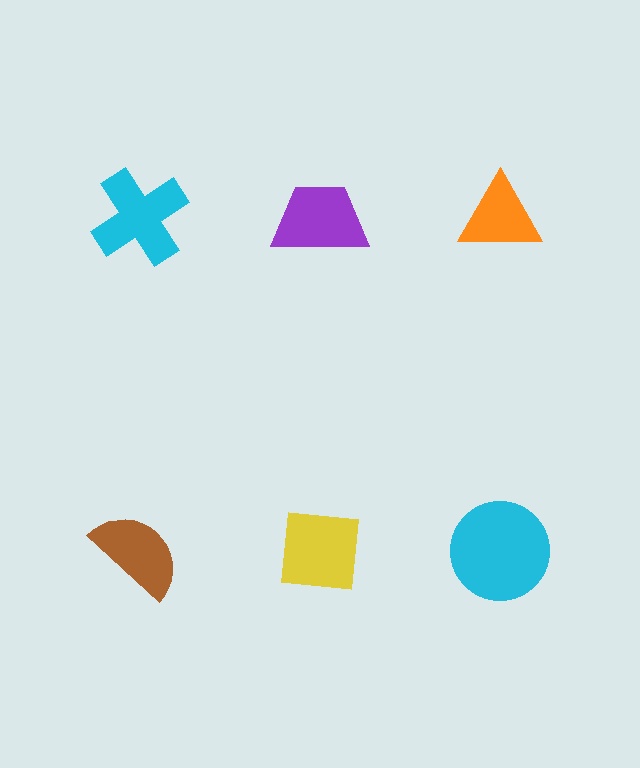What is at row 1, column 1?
A cyan cross.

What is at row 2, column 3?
A cyan circle.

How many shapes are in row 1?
3 shapes.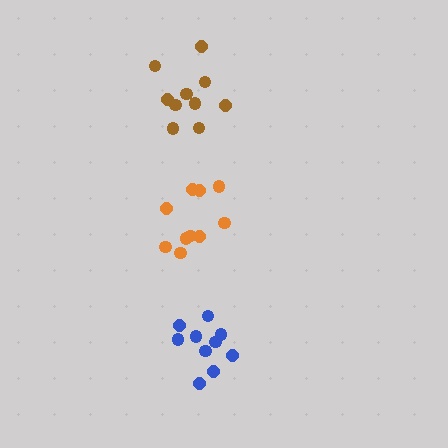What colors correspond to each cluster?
The clusters are colored: brown, blue, orange.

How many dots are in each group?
Group 1: 10 dots, Group 2: 10 dots, Group 3: 10 dots (30 total).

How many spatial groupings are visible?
There are 3 spatial groupings.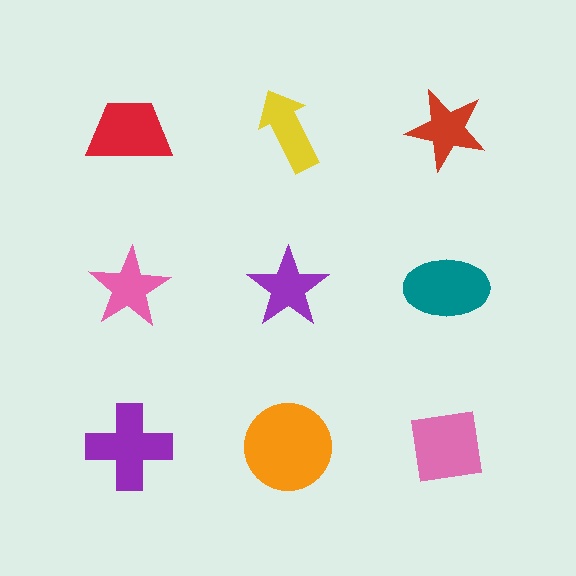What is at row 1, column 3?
A red star.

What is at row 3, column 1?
A purple cross.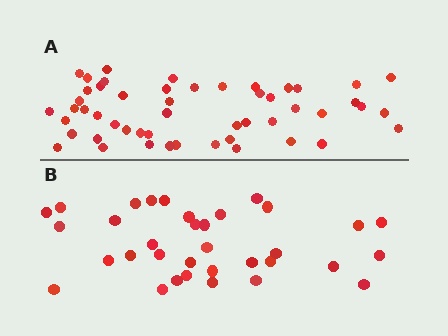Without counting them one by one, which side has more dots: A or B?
Region A (the top region) has more dots.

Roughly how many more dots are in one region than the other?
Region A has approximately 15 more dots than region B.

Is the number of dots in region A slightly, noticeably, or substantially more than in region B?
Region A has substantially more. The ratio is roughly 1.5 to 1.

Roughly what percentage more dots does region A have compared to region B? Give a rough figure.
About 50% more.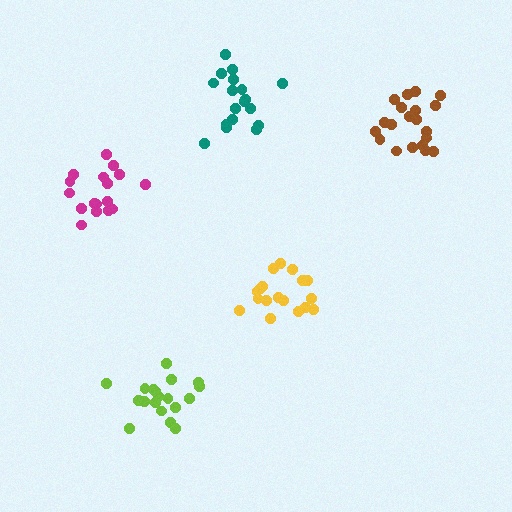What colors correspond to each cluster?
The clusters are colored: brown, teal, yellow, lime, magenta.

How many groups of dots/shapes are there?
There are 5 groups.